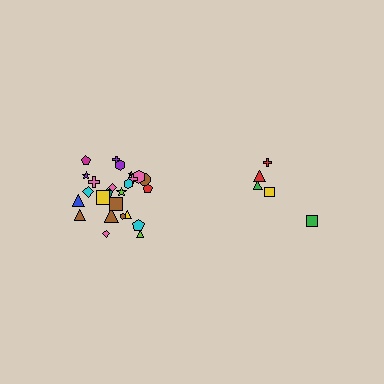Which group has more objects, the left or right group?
The left group.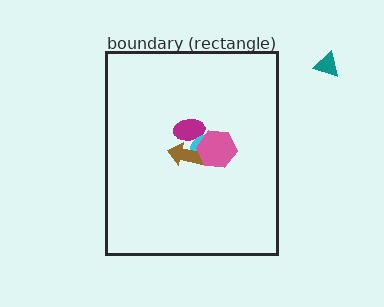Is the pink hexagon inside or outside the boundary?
Inside.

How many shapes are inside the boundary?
4 inside, 1 outside.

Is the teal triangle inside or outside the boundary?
Outside.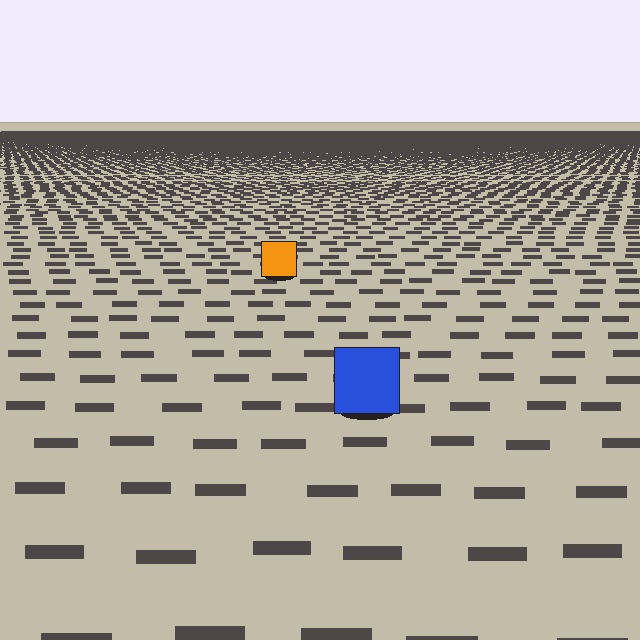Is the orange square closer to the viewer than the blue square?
No. The blue square is closer — you can tell from the texture gradient: the ground texture is coarser near it.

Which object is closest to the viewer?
The blue square is closest. The texture marks near it are larger and more spread out.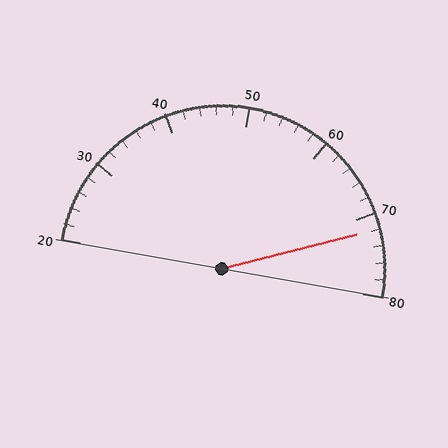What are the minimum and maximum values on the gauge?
The gauge ranges from 20 to 80.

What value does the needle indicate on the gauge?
The needle indicates approximately 72.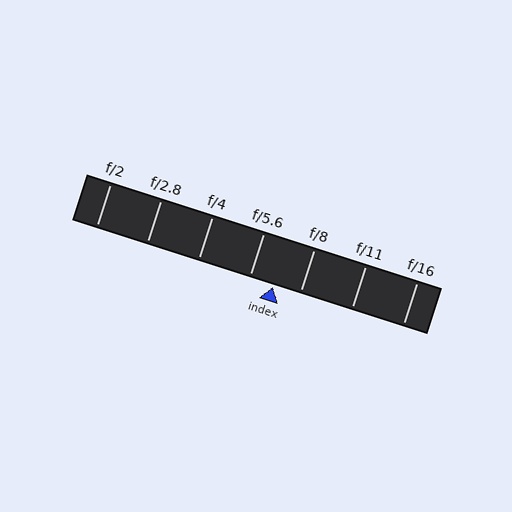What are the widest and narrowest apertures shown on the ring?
The widest aperture shown is f/2 and the narrowest is f/16.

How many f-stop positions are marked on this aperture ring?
There are 7 f-stop positions marked.